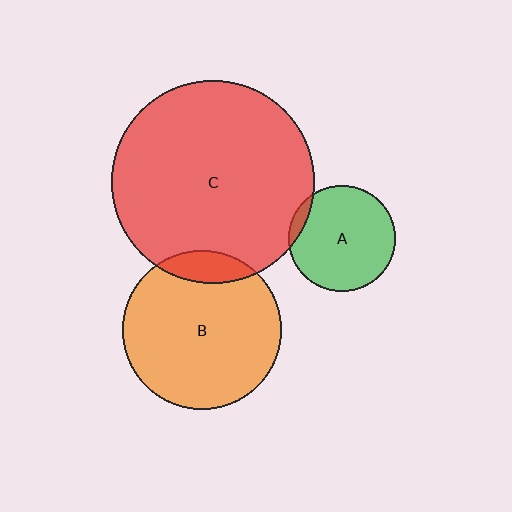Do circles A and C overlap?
Yes.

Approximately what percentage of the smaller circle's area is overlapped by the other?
Approximately 5%.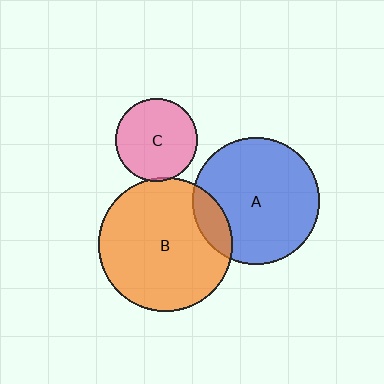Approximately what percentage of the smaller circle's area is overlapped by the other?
Approximately 5%.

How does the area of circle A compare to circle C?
Approximately 2.4 times.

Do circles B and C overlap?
Yes.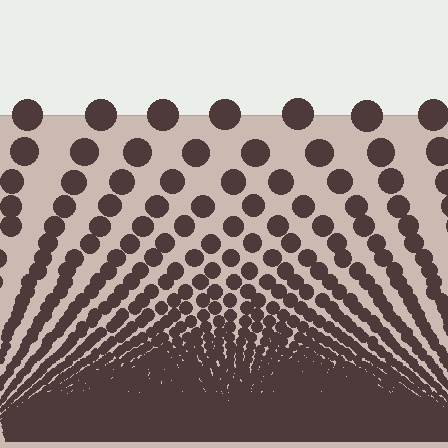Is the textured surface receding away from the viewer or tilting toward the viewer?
The surface appears to tilt toward the viewer. Texture elements get larger and sparser toward the top.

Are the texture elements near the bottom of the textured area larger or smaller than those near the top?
Smaller. The gradient is inverted — elements near the bottom are smaller and denser.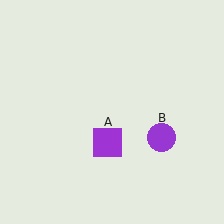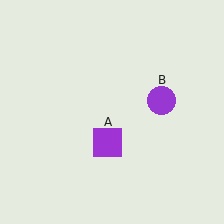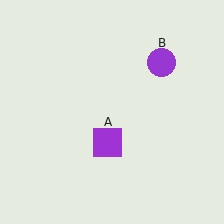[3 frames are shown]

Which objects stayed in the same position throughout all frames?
Purple square (object A) remained stationary.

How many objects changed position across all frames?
1 object changed position: purple circle (object B).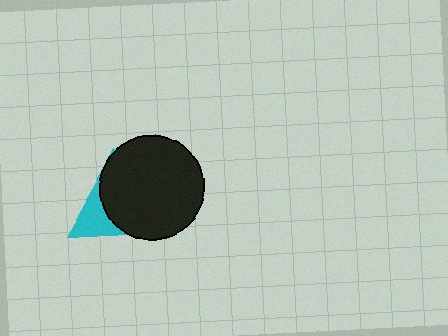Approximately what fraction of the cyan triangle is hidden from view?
Roughly 69% of the cyan triangle is hidden behind the black circle.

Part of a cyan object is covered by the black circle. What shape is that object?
It is a triangle.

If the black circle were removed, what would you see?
You would see the complete cyan triangle.